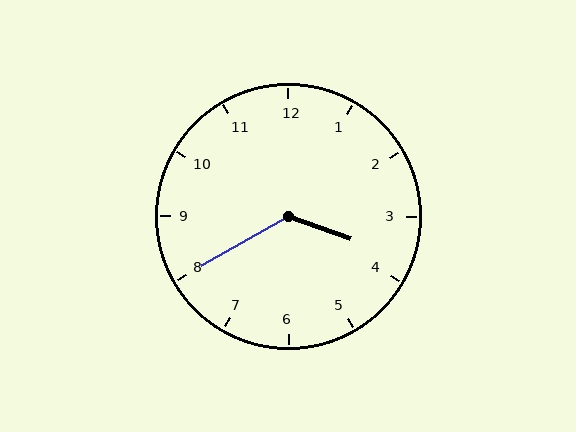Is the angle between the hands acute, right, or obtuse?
It is obtuse.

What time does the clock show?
3:40.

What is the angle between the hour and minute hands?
Approximately 130 degrees.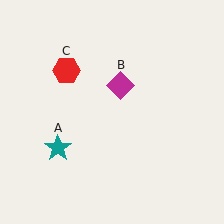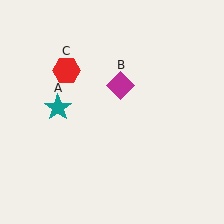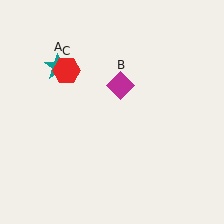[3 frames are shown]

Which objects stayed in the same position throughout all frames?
Magenta diamond (object B) and red hexagon (object C) remained stationary.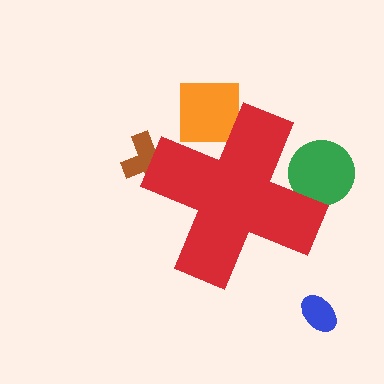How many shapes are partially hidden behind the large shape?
3 shapes are partially hidden.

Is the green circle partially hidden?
Yes, the green circle is partially hidden behind the red cross.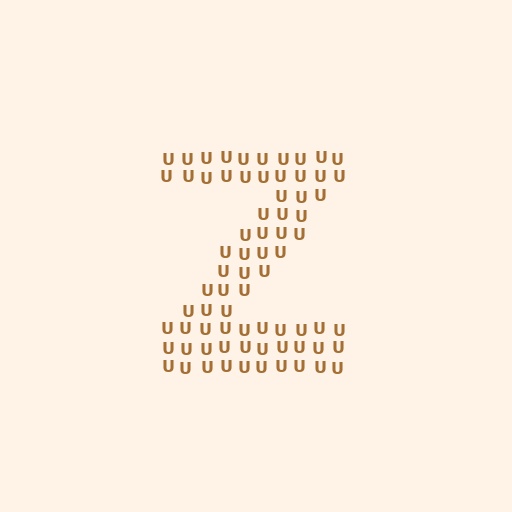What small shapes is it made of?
It is made of small letter U's.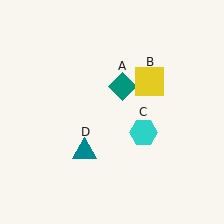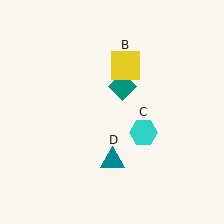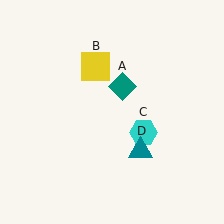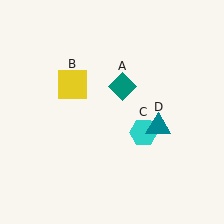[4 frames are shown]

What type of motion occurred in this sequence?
The yellow square (object B), teal triangle (object D) rotated counterclockwise around the center of the scene.